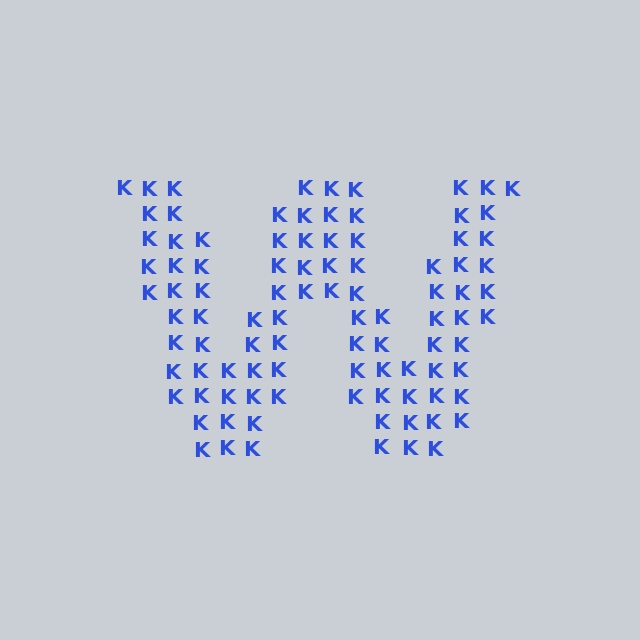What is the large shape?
The large shape is the letter W.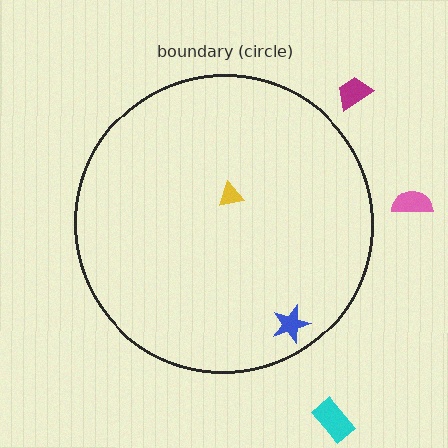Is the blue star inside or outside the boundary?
Inside.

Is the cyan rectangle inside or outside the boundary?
Outside.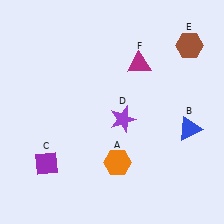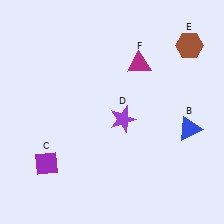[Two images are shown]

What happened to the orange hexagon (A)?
The orange hexagon (A) was removed in Image 2. It was in the bottom-right area of Image 1.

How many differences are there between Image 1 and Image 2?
There is 1 difference between the two images.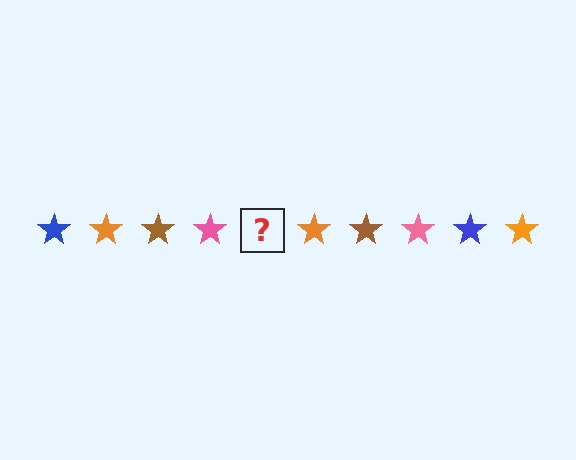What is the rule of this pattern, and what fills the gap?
The rule is that the pattern cycles through blue, orange, brown, pink stars. The gap should be filled with a blue star.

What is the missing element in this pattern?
The missing element is a blue star.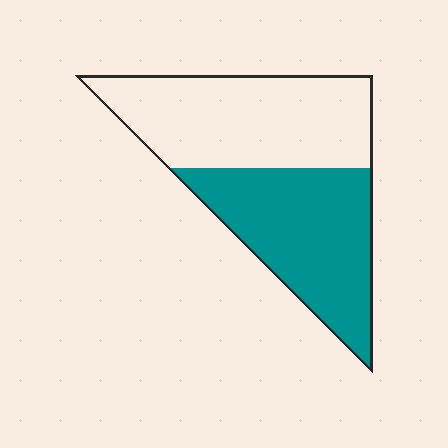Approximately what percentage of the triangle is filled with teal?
Approximately 45%.